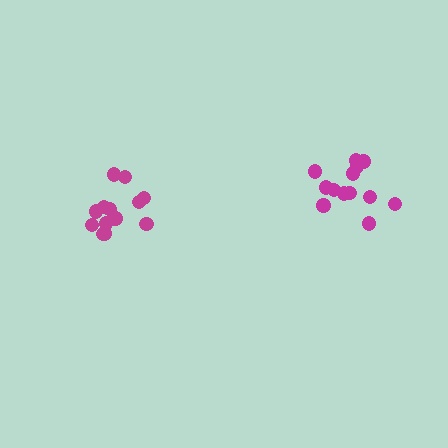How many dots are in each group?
Group 1: 14 dots, Group 2: 13 dots (27 total).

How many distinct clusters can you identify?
There are 2 distinct clusters.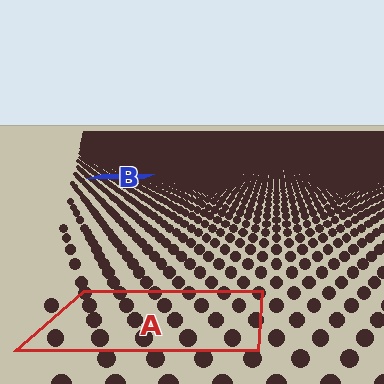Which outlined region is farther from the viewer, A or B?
Region B is farther from the viewer — the texture elements inside it appear smaller and more densely packed.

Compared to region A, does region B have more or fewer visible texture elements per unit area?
Region B has more texture elements per unit area — they are packed more densely because it is farther away.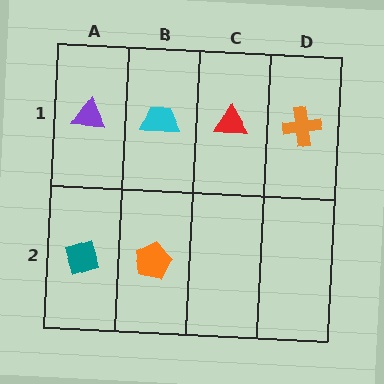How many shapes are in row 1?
4 shapes.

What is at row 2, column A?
A teal diamond.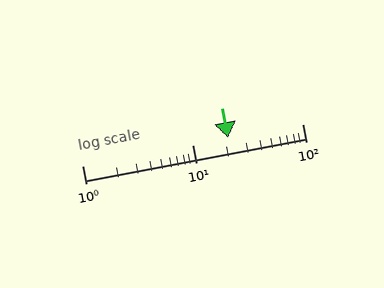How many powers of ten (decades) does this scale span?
The scale spans 2 decades, from 1 to 100.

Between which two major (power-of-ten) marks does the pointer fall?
The pointer is between 10 and 100.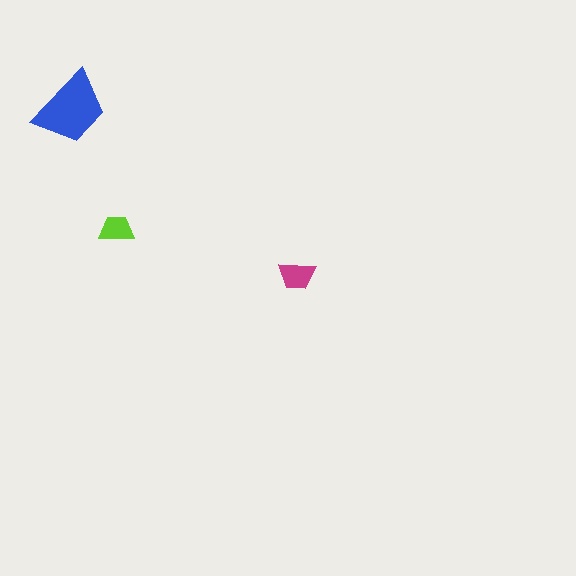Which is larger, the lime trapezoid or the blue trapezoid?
The blue one.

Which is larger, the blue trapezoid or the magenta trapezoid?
The blue one.